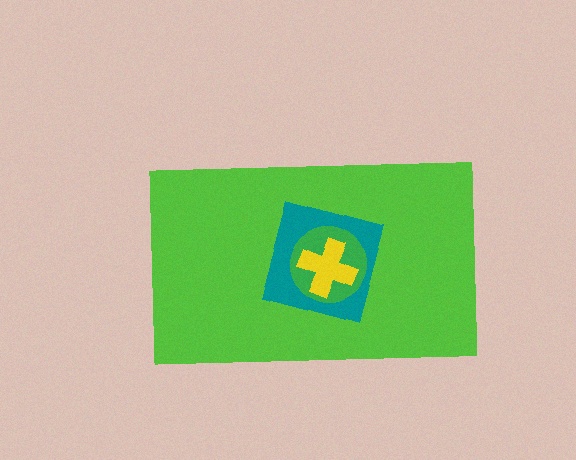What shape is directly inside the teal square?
The green circle.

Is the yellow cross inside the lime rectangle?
Yes.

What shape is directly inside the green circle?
The yellow cross.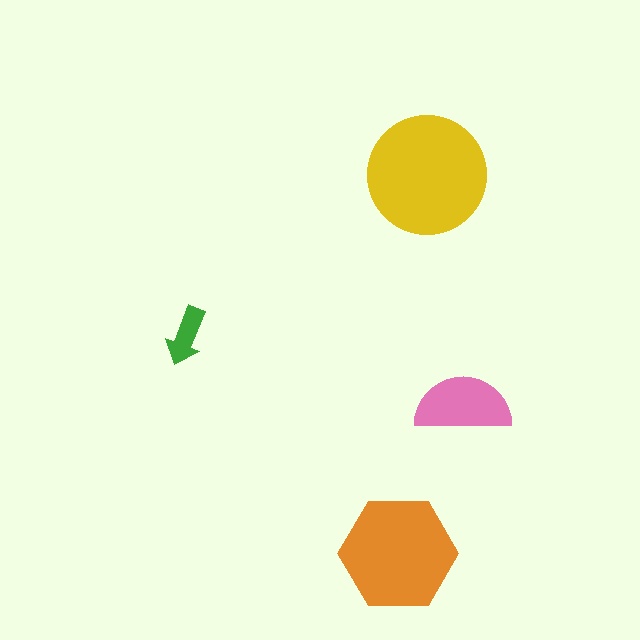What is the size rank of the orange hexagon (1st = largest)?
2nd.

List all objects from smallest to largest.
The green arrow, the pink semicircle, the orange hexagon, the yellow circle.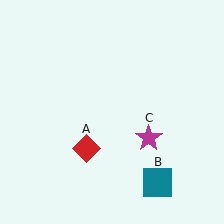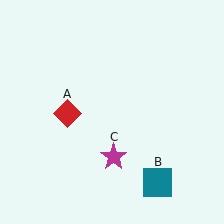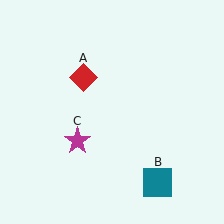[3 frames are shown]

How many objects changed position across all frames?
2 objects changed position: red diamond (object A), magenta star (object C).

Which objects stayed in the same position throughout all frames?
Teal square (object B) remained stationary.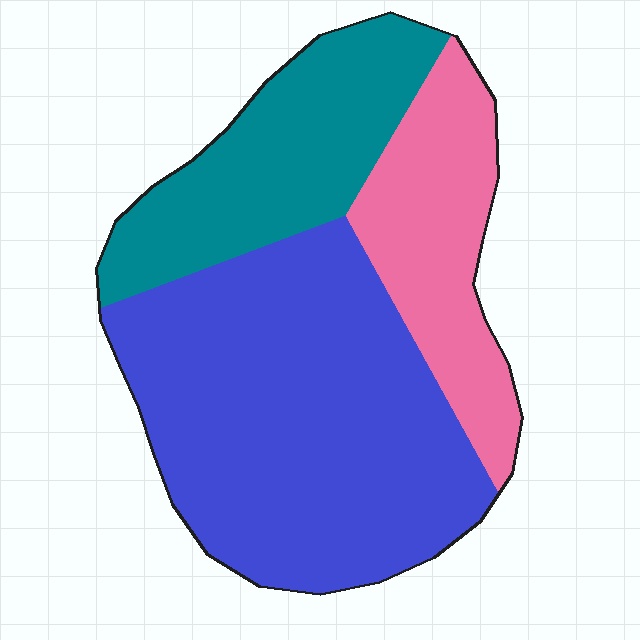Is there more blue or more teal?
Blue.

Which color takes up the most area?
Blue, at roughly 55%.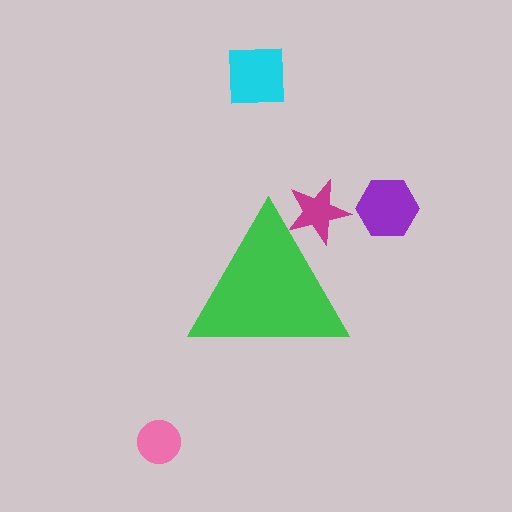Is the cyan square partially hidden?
No, the cyan square is fully visible.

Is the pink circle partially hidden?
No, the pink circle is fully visible.